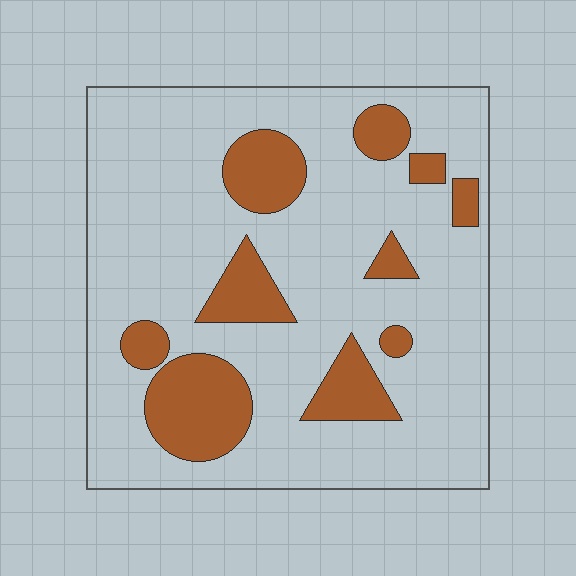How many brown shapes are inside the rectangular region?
10.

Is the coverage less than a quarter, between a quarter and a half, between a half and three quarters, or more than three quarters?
Less than a quarter.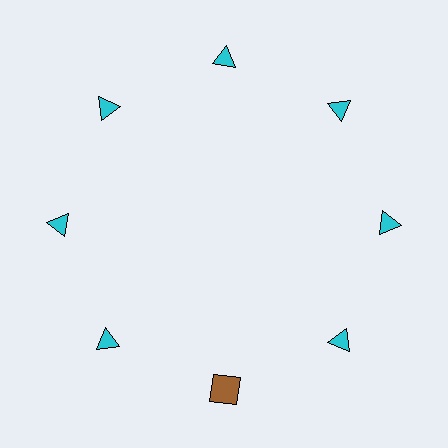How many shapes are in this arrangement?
There are 8 shapes arranged in a ring pattern.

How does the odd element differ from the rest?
It differs in both color (brown instead of cyan) and shape (square instead of triangle).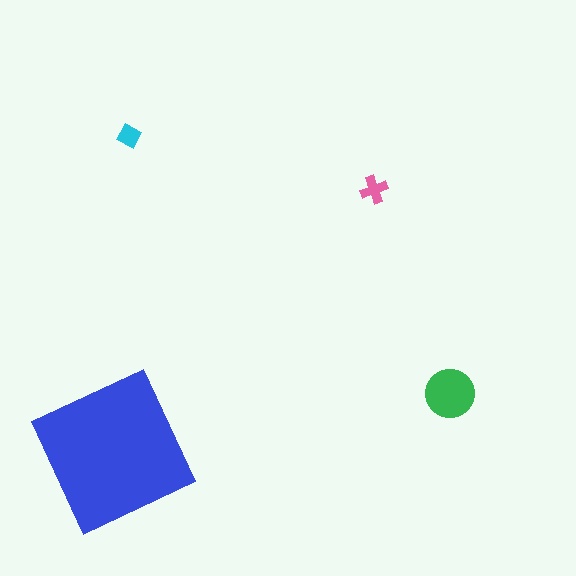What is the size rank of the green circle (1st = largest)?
2nd.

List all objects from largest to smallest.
The blue square, the green circle, the pink cross, the cyan diamond.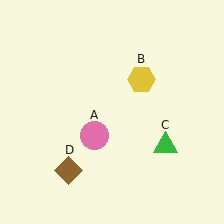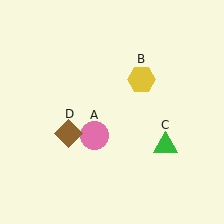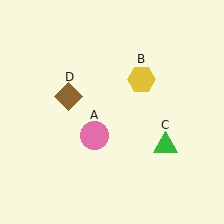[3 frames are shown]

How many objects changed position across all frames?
1 object changed position: brown diamond (object D).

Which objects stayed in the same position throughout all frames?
Pink circle (object A) and yellow hexagon (object B) and green triangle (object C) remained stationary.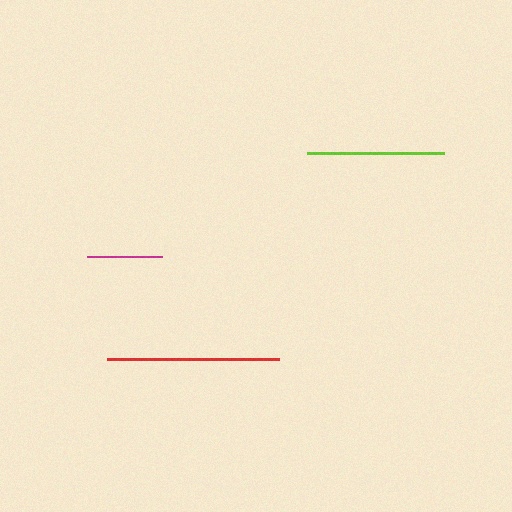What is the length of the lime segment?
The lime segment is approximately 137 pixels long.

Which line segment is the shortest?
The magenta line is the shortest at approximately 75 pixels.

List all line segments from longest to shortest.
From longest to shortest: red, lime, magenta.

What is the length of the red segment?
The red segment is approximately 172 pixels long.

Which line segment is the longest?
The red line is the longest at approximately 172 pixels.